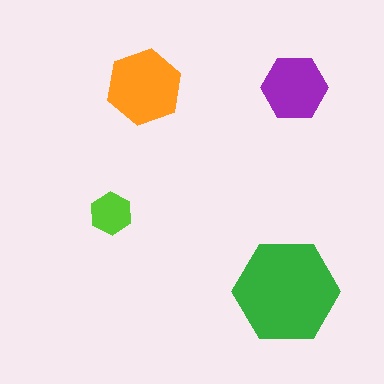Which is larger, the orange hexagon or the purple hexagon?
The orange one.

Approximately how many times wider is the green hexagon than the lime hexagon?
About 2.5 times wider.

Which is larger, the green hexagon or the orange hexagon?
The green one.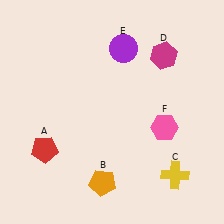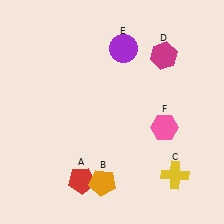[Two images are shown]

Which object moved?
The red pentagon (A) moved right.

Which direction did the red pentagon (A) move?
The red pentagon (A) moved right.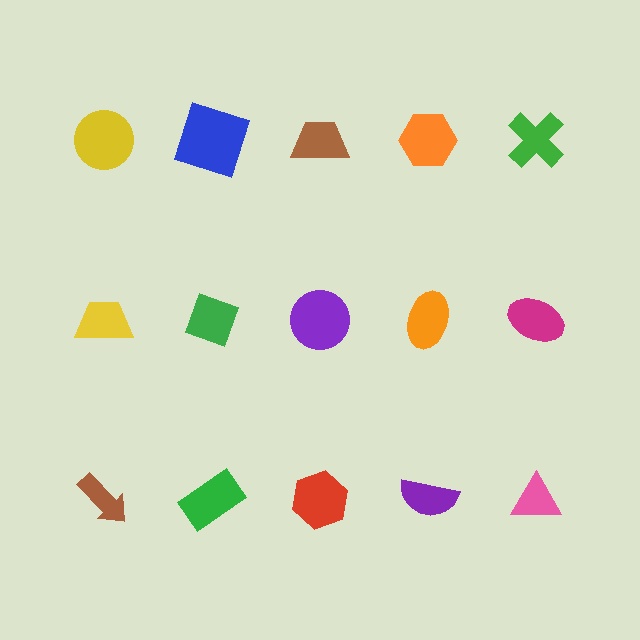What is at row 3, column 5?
A pink triangle.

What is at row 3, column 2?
A green rectangle.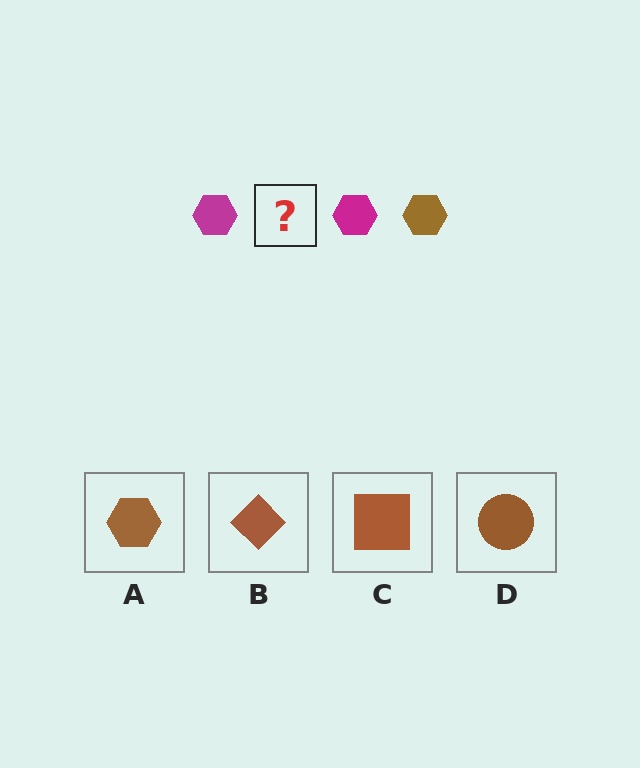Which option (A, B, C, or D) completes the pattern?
A.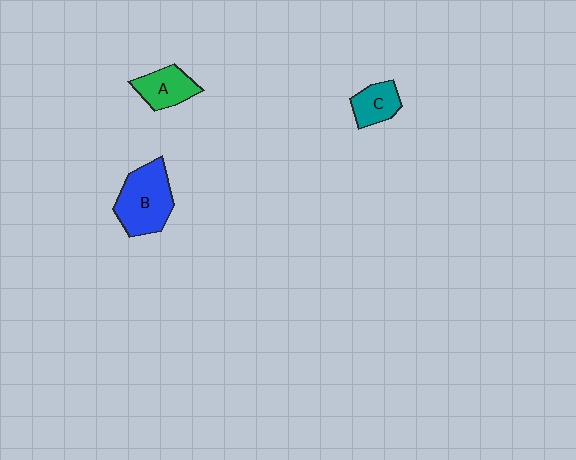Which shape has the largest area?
Shape B (blue).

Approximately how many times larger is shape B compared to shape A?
Approximately 1.7 times.